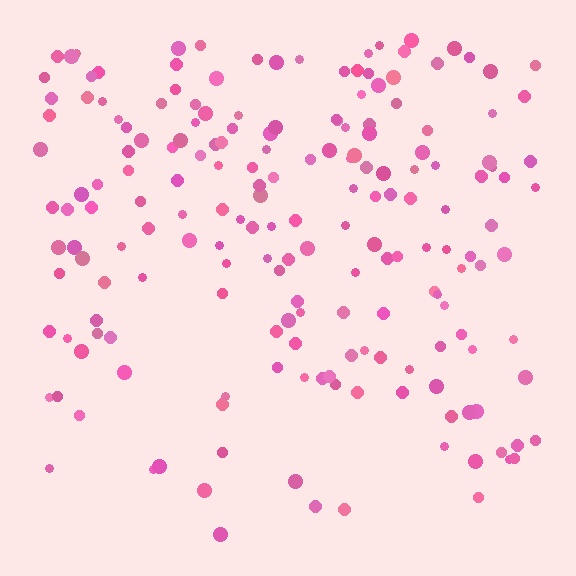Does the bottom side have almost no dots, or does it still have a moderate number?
Still a moderate number, just noticeably fewer than the top.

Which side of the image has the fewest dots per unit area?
The bottom.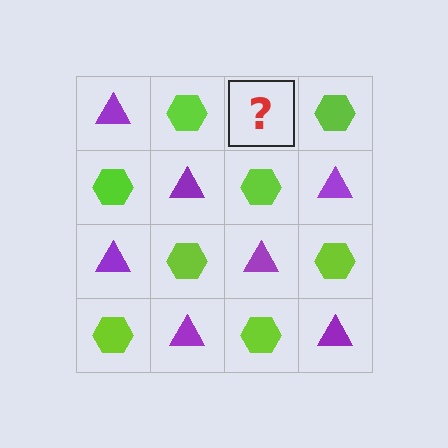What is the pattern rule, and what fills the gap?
The rule is that it alternates purple triangle and lime hexagon in a checkerboard pattern. The gap should be filled with a purple triangle.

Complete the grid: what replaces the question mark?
The question mark should be replaced with a purple triangle.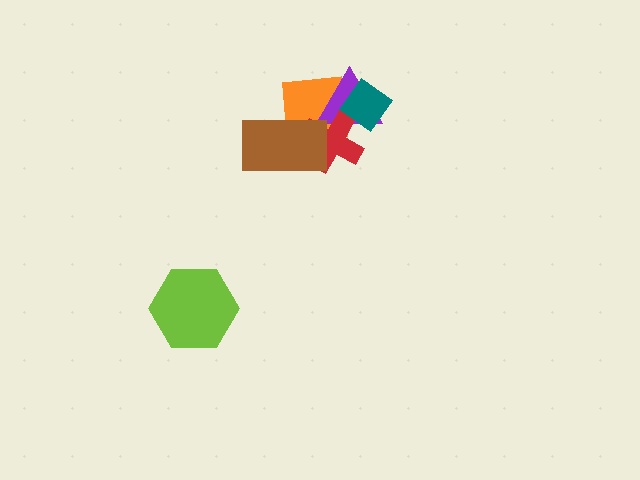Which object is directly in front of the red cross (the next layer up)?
The teal diamond is directly in front of the red cross.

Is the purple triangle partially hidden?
Yes, it is partially covered by another shape.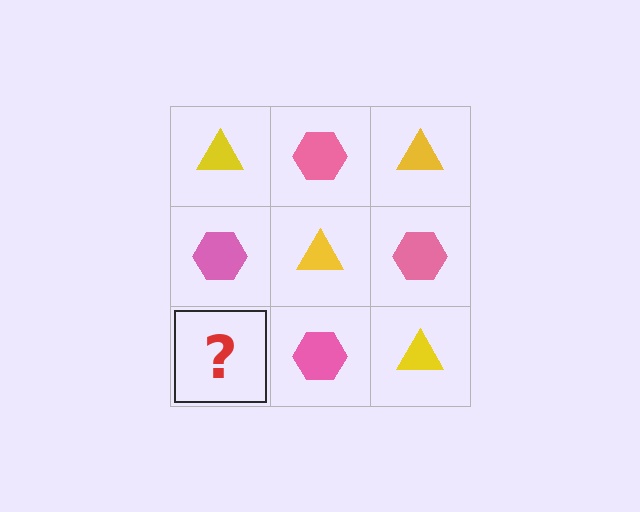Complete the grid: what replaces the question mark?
The question mark should be replaced with a yellow triangle.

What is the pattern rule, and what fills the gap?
The rule is that it alternates yellow triangle and pink hexagon in a checkerboard pattern. The gap should be filled with a yellow triangle.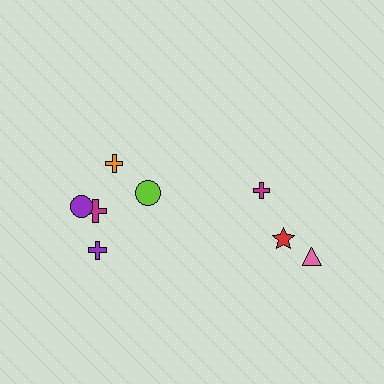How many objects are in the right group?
There are 3 objects.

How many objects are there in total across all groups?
There are 8 objects.